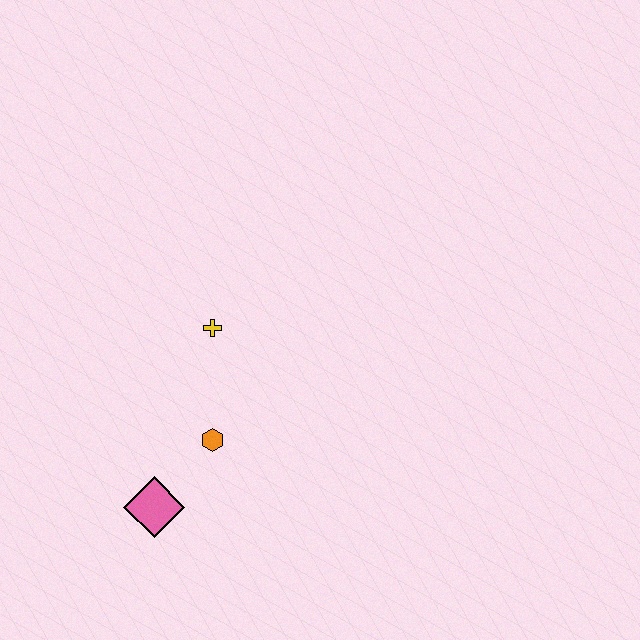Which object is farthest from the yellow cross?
The pink diamond is farthest from the yellow cross.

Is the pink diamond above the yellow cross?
No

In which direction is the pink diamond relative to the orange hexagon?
The pink diamond is below the orange hexagon.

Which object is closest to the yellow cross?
The orange hexagon is closest to the yellow cross.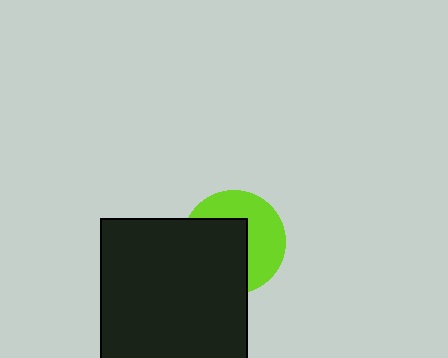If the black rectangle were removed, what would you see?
You would see the complete lime circle.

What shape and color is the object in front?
The object in front is a black rectangle.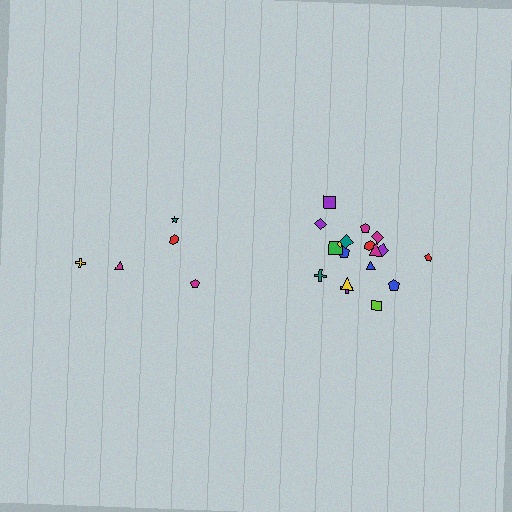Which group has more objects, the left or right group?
The right group.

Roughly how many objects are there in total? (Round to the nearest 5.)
Roughly 25 objects in total.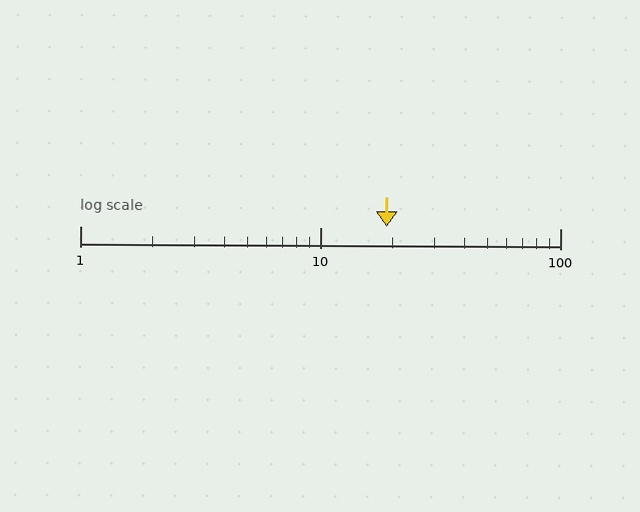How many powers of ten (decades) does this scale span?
The scale spans 2 decades, from 1 to 100.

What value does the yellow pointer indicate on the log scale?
The pointer indicates approximately 19.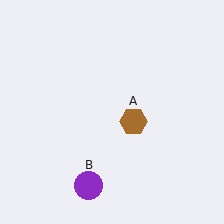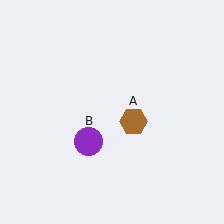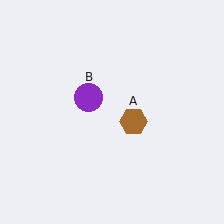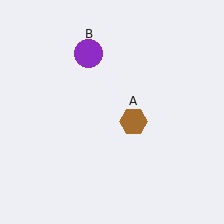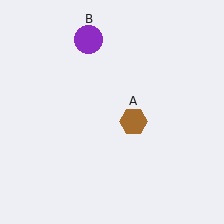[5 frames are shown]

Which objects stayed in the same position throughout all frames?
Brown hexagon (object A) remained stationary.